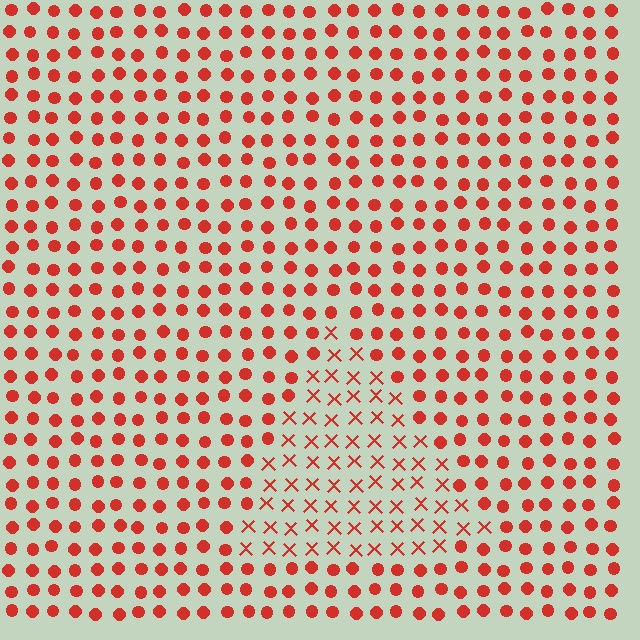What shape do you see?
I see a triangle.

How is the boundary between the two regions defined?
The boundary is defined by a change in element shape: X marks inside vs. circles outside. All elements share the same color and spacing.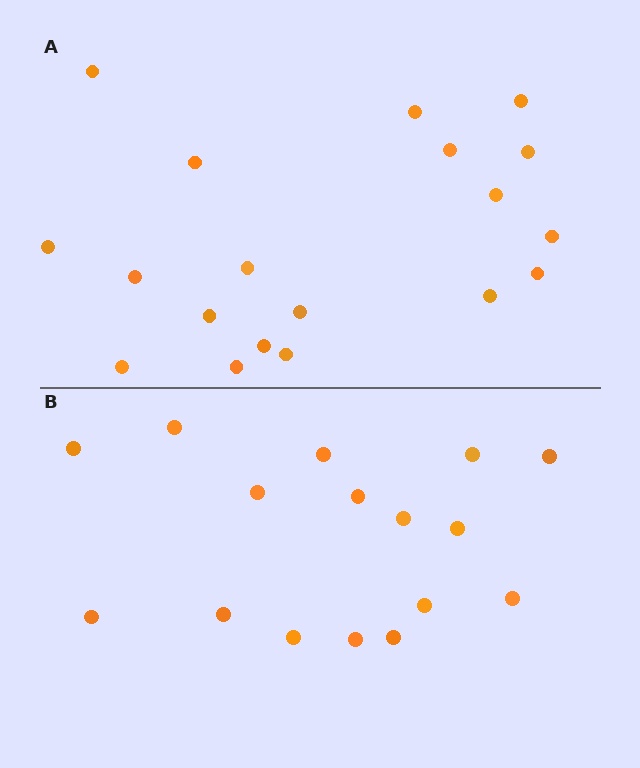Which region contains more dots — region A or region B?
Region A (the top region) has more dots.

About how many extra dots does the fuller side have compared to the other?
Region A has just a few more — roughly 2 or 3 more dots than region B.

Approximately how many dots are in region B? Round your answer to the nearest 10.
About 20 dots. (The exact count is 16, which rounds to 20.)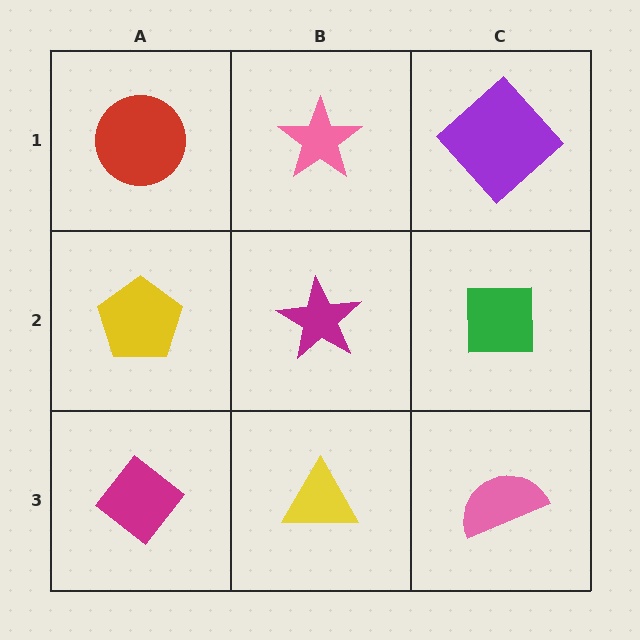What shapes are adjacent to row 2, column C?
A purple diamond (row 1, column C), a pink semicircle (row 3, column C), a magenta star (row 2, column B).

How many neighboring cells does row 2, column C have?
3.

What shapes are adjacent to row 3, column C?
A green square (row 2, column C), a yellow triangle (row 3, column B).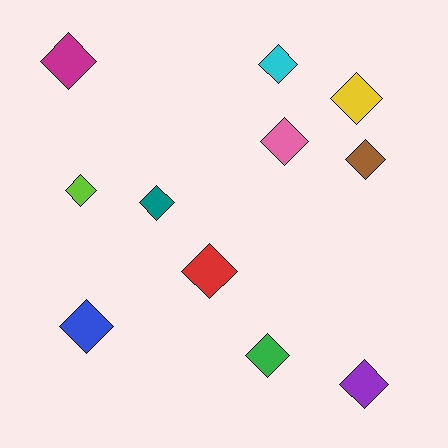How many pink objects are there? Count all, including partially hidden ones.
There is 1 pink object.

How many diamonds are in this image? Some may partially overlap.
There are 11 diamonds.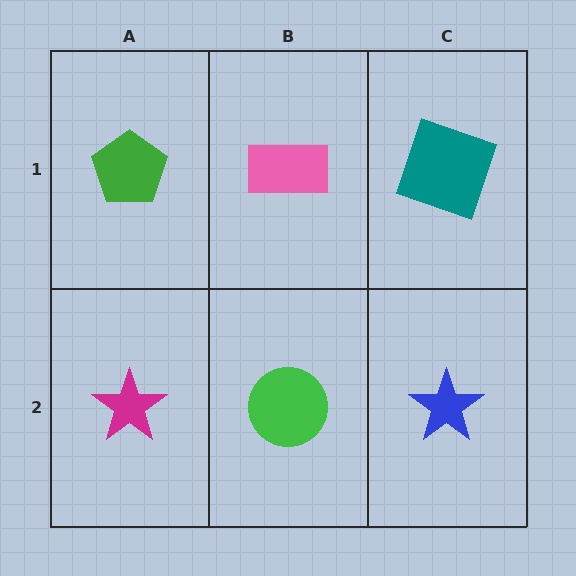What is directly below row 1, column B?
A green circle.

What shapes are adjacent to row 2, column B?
A pink rectangle (row 1, column B), a magenta star (row 2, column A), a blue star (row 2, column C).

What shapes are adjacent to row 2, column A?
A green pentagon (row 1, column A), a green circle (row 2, column B).